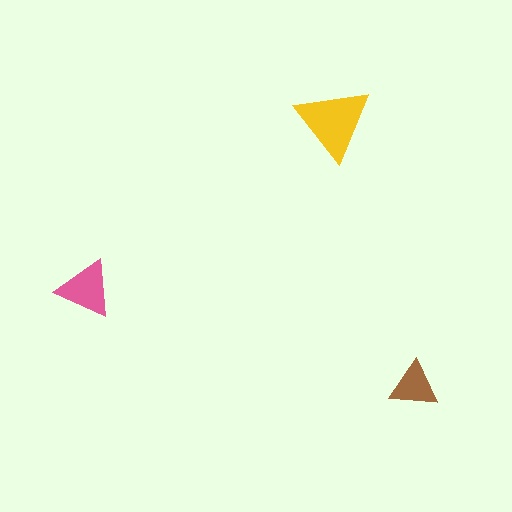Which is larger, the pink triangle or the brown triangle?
The pink one.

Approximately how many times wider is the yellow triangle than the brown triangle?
About 1.5 times wider.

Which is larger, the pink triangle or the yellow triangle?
The yellow one.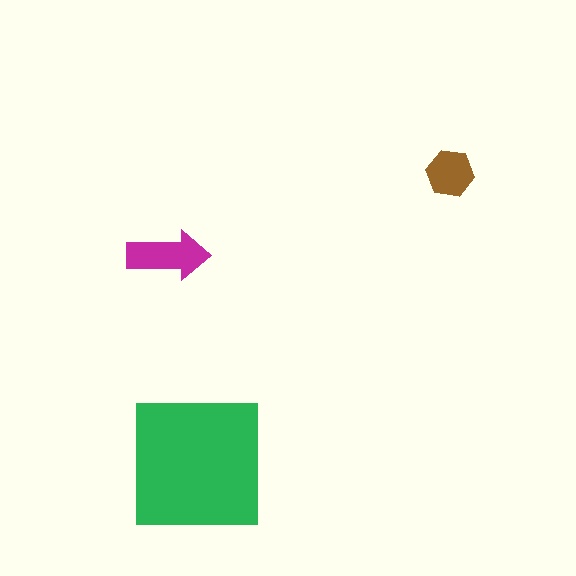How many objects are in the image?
There are 3 objects in the image.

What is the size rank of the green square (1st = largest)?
1st.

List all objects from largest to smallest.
The green square, the magenta arrow, the brown hexagon.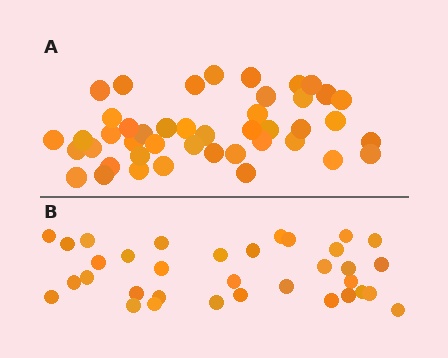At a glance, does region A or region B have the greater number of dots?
Region A (the top region) has more dots.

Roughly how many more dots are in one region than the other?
Region A has roughly 10 or so more dots than region B.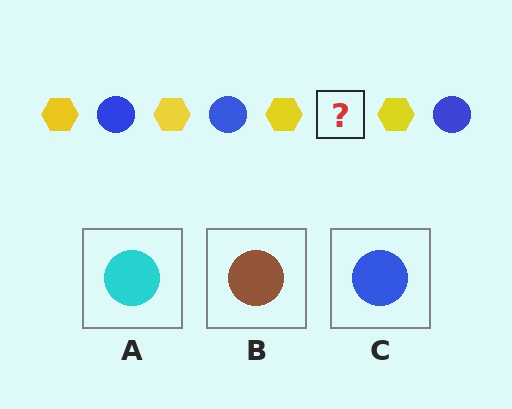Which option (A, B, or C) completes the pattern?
C.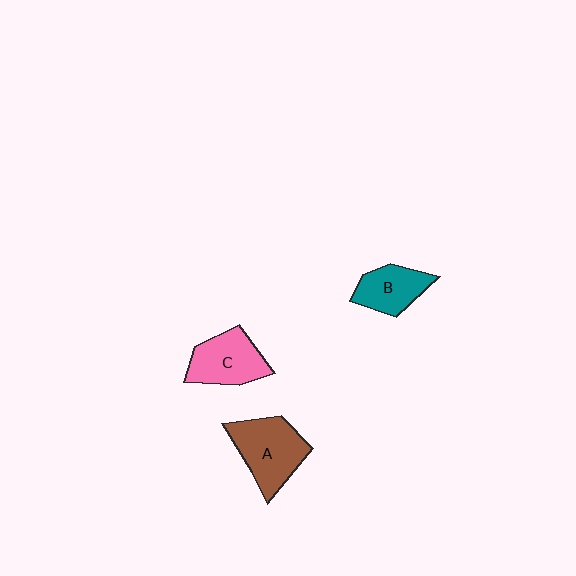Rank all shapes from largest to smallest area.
From largest to smallest: A (brown), C (pink), B (teal).